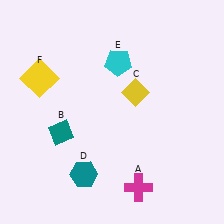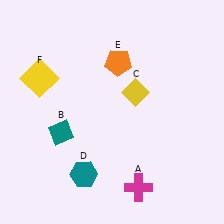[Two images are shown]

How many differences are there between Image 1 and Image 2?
There is 1 difference between the two images.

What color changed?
The pentagon (E) changed from cyan in Image 1 to orange in Image 2.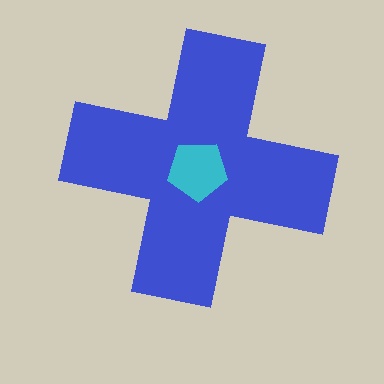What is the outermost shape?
The blue cross.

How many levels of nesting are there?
2.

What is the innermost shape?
The cyan pentagon.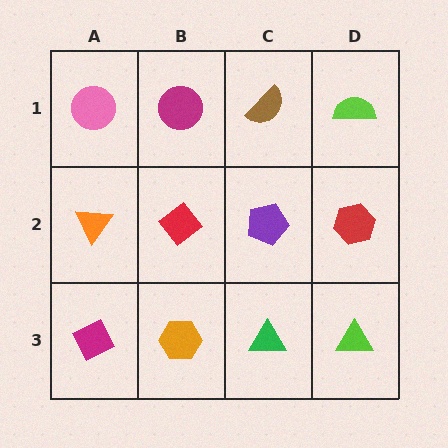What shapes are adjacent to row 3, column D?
A red hexagon (row 2, column D), a green triangle (row 3, column C).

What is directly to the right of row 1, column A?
A magenta circle.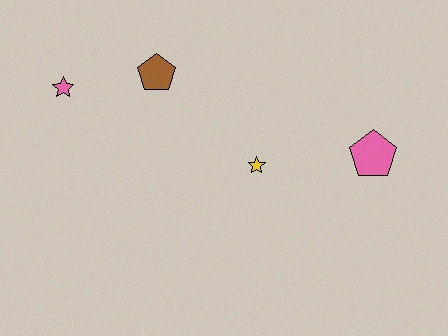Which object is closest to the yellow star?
The pink pentagon is closest to the yellow star.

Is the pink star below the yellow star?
No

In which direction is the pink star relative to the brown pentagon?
The pink star is to the left of the brown pentagon.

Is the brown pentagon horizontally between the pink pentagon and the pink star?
Yes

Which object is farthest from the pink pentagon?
The pink star is farthest from the pink pentagon.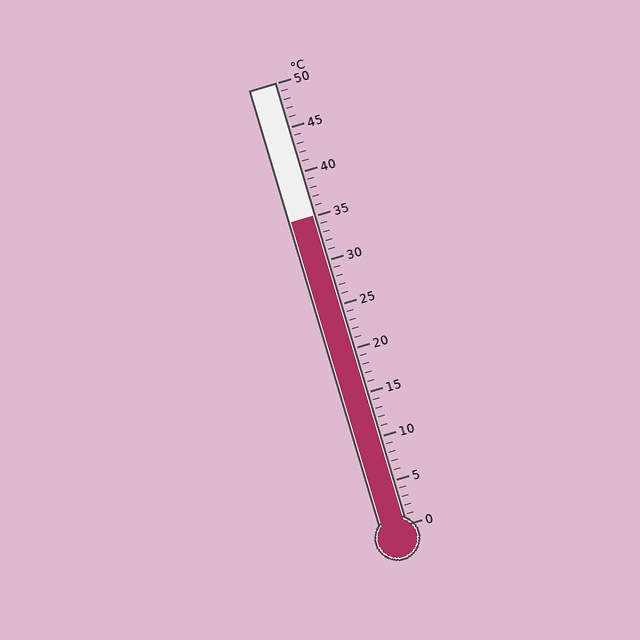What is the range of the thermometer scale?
The thermometer scale ranges from 0°C to 50°C.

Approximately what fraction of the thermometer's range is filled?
The thermometer is filled to approximately 70% of its range.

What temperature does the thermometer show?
The thermometer shows approximately 35°C.